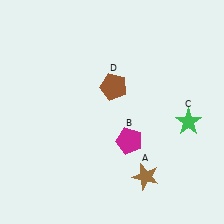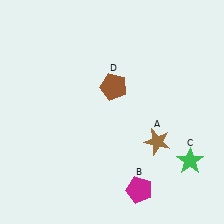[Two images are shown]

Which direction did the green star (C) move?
The green star (C) moved down.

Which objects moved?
The objects that moved are: the brown star (A), the magenta pentagon (B), the green star (C).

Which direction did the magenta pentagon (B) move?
The magenta pentagon (B) moved down.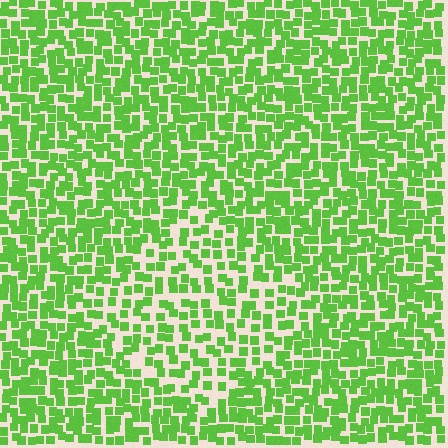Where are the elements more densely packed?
The elements are more densely packed outside the diamond boundary.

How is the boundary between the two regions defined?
The boundary is defined by a change in element density (approximately 1.6x ratio). All elements are the same color, size, and shape.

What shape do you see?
I see a diamond.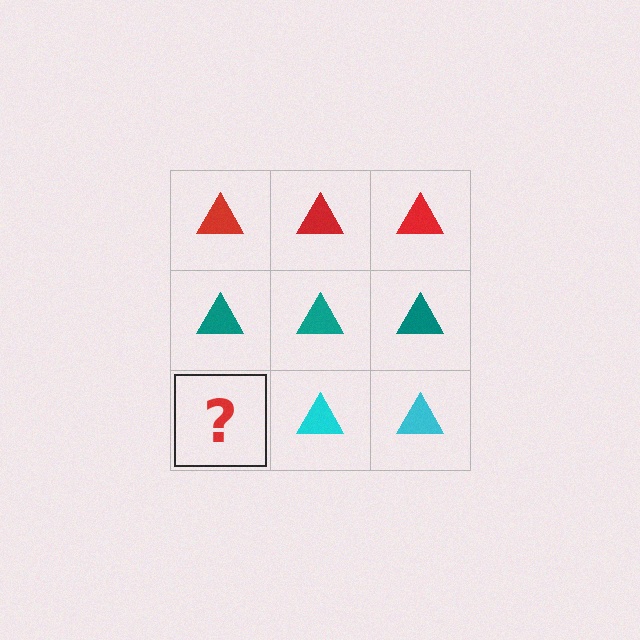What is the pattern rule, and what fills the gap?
The rule is that each row has a consistent color. The gap should be filled with a cyan triangle.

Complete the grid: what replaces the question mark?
The question mark should be replaced with a cyan triangle.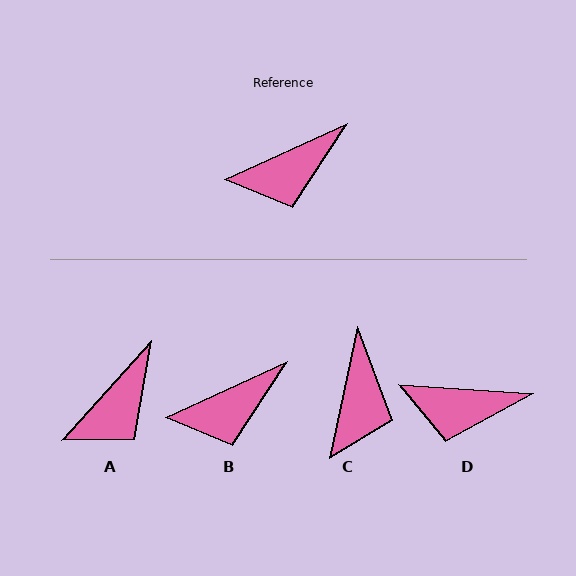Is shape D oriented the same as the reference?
No, it is off by about 28 degrees.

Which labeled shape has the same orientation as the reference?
B.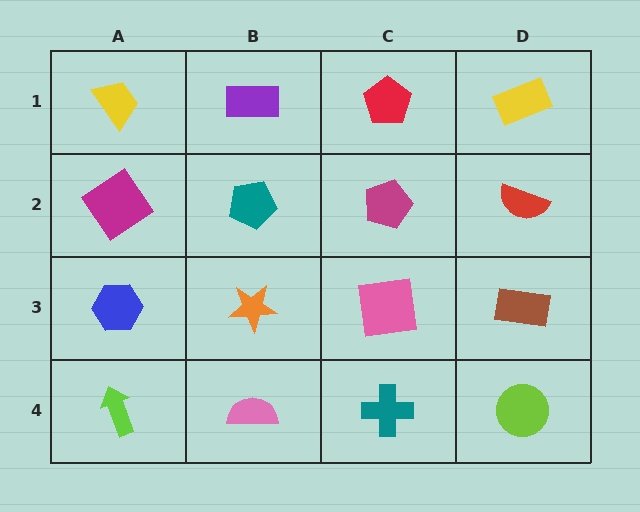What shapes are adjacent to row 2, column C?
A red pentagon (row 1, column C), a pink square (row 3, column C), a teal pentagon (row 2, column B), a red semicircle (row 2, column D).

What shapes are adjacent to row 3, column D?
A red semicircle (row 2, column D), a lime circle (row 4, column D), a pink square (row 3, column C).